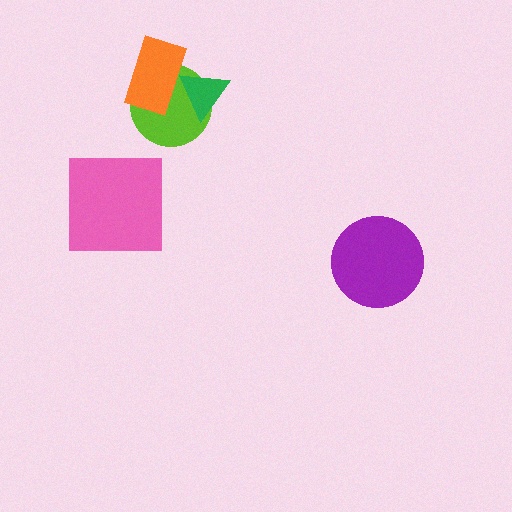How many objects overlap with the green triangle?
2 objects overlap with the green triangle.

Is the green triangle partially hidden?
Yes, it is partially covered by another shape.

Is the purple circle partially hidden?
No, no other shape covers it.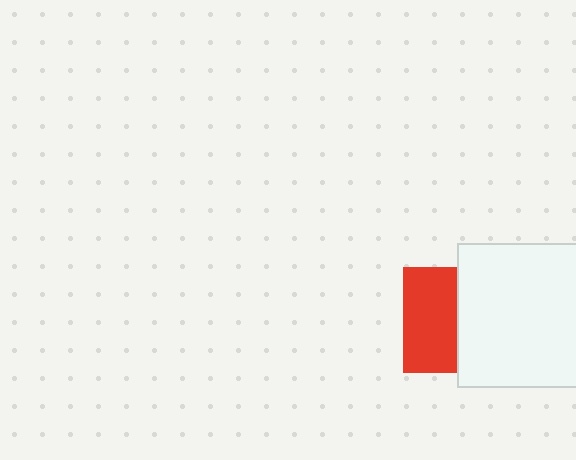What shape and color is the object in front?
The object in front is a white rectangle.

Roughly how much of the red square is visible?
About half of it is visible (roughly 51%).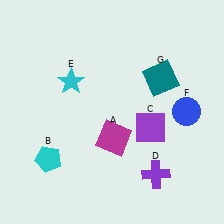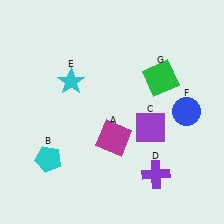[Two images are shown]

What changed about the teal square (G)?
In Image 1, G is teal. In Image 2, it changed to green.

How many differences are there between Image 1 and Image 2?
There is 1 difference between the two images.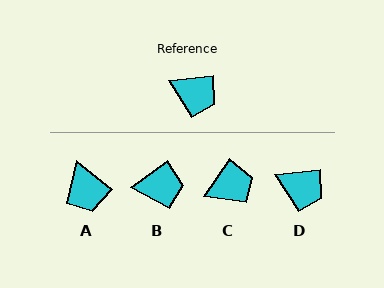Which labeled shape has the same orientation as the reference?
D.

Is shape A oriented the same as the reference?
No, it is off by about 45 degrees.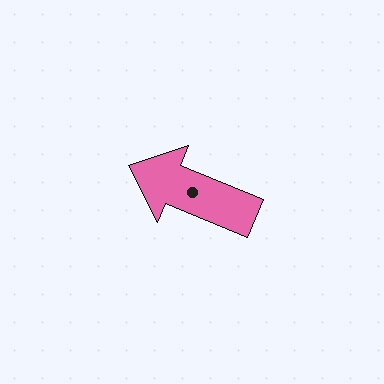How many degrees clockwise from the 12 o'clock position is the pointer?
Approximately 292 degrees.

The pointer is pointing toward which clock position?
Roughly 10 o'clock.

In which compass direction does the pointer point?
West.